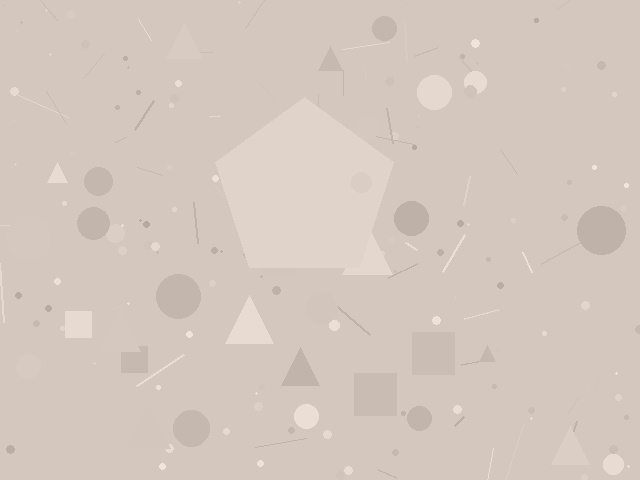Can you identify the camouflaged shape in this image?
The camouflaged shape is a pentagon.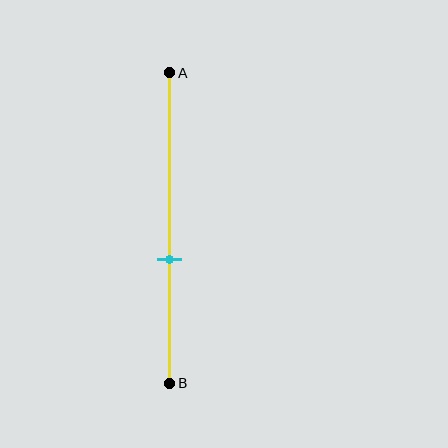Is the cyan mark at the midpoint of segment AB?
No, the mark is at about 60% from A, not at the 50% midpoint.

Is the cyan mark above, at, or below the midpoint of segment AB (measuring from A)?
The cyan mark is below the midpoint of segment AB.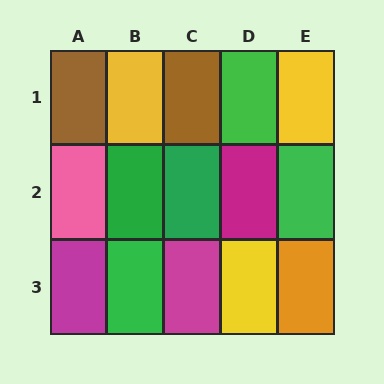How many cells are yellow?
3 cells are yellow.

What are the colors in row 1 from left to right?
Brown, yellow, brown, green, yellow.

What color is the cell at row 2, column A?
Pink.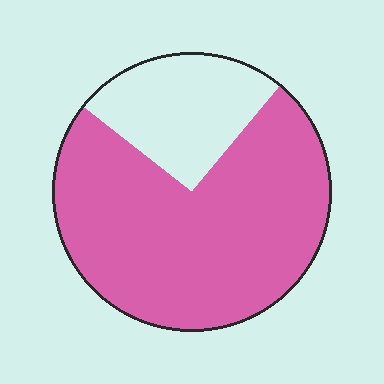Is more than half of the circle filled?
Yes.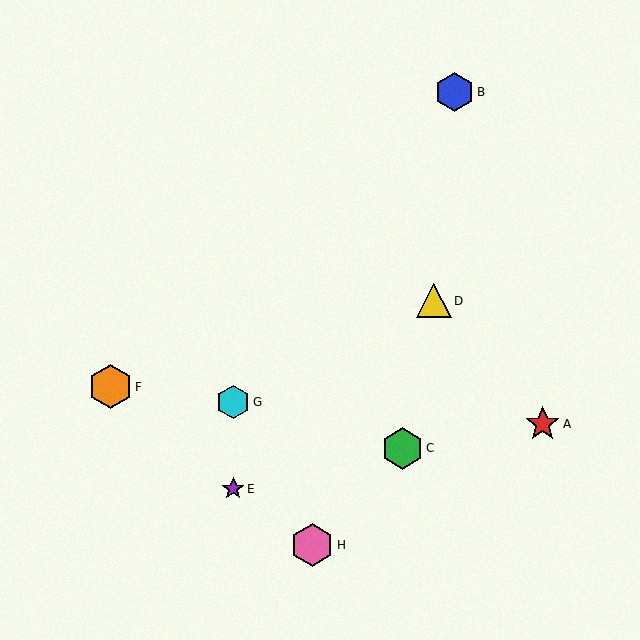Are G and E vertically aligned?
Yes, both are at x≈233.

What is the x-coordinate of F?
Object F is at x≈110.